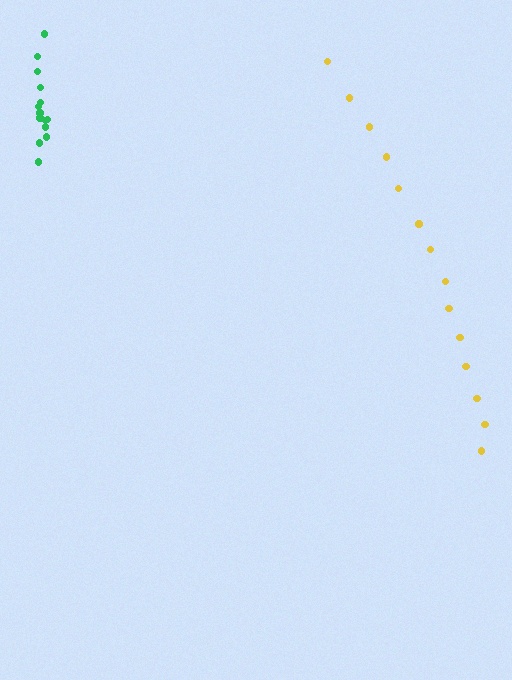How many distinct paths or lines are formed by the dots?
There are 2 distinct paths.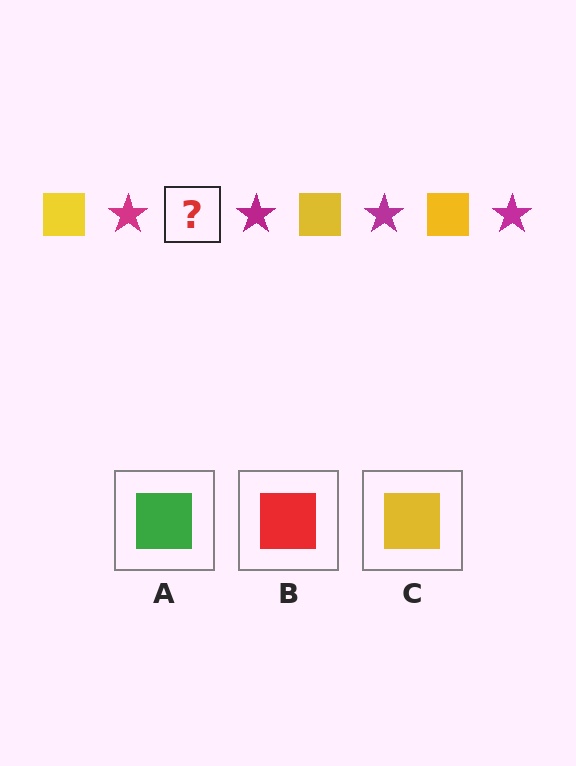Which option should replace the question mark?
Option C.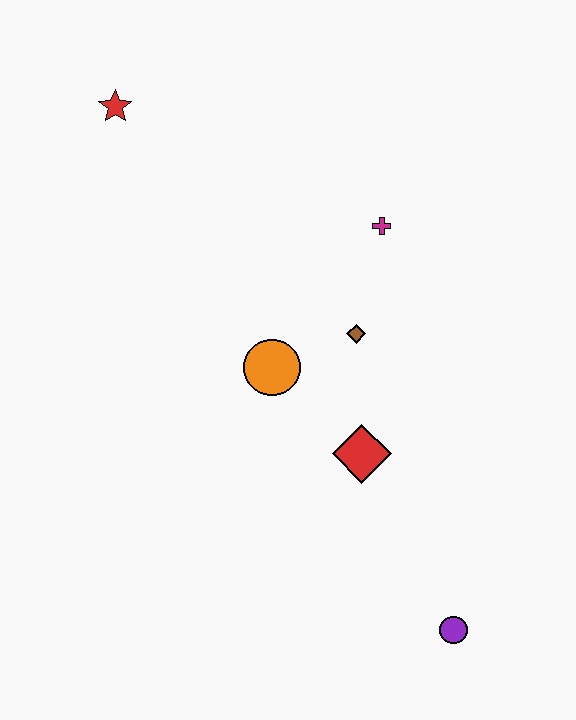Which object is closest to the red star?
The magenta cross is closest to the red star.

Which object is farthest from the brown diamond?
The red star is farthest from the brown diamond.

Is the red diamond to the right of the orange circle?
Yes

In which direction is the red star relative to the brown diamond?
The red star is to the left of the brown diamond.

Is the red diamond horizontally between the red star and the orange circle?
No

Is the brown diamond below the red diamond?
No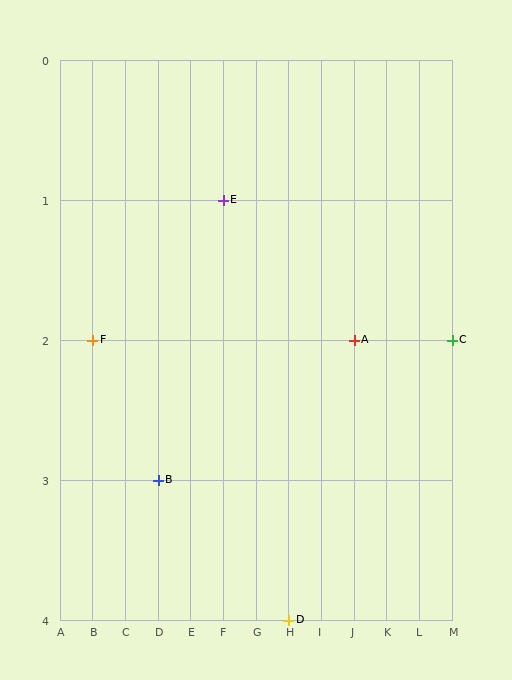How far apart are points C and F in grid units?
Points C and F are 11 columns apart.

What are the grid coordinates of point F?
Point F is at grid coordinates (B, 2).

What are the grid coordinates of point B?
Point B is at grid coordinates (D, 3).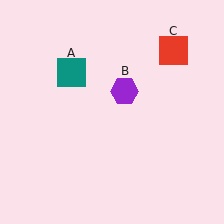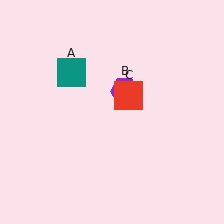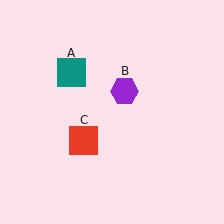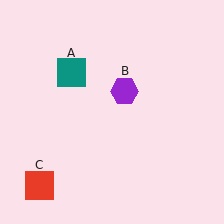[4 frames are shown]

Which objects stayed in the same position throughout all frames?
Teal square (object A) and purple hexagon (object B) remained stationary.